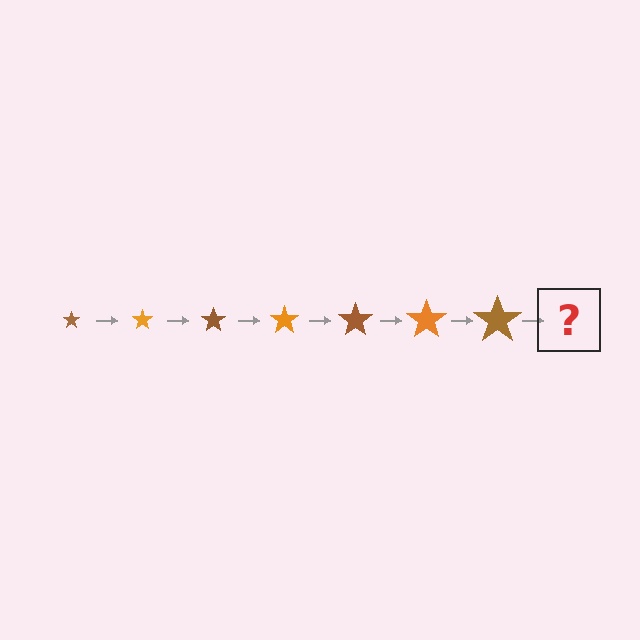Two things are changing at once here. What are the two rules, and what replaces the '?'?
The two rules are that the star grows larger each step and the color cycles through brown and orange. The '?' should be an orange star, larger than the previous one.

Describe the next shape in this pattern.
It should be an orange star, larger than the previous one.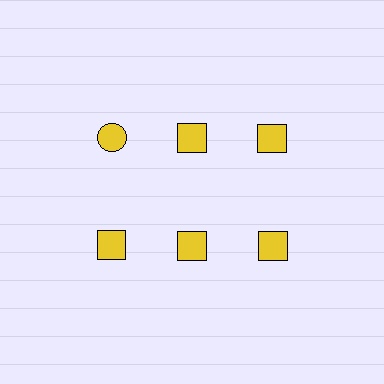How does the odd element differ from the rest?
It has a different shape: circle instead of square.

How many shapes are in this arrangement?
There are 6 shapes arranged in a grid pattern.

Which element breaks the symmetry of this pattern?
The yellow circle in the top row, leftmost column breaks the symmetry. All other shapes are yellow squares.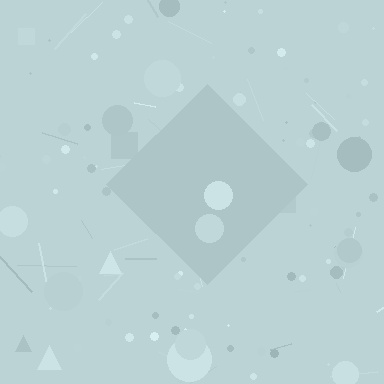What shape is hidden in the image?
A diamond is hidden in the image.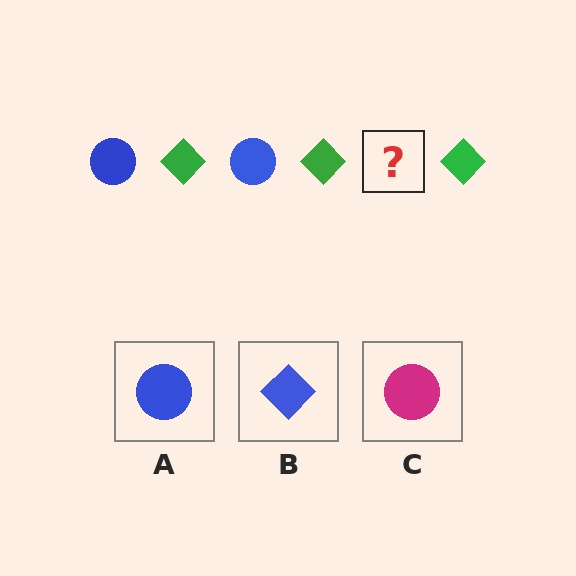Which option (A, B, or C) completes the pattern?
A.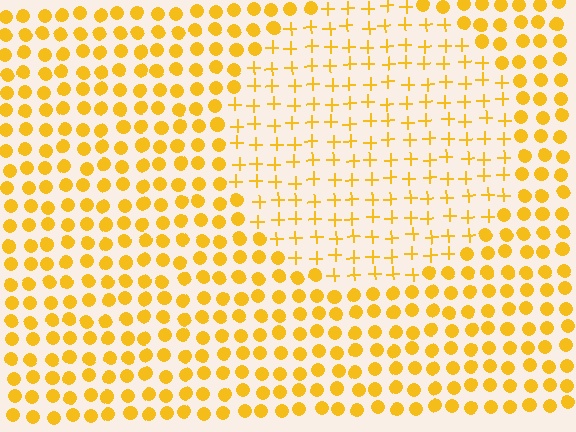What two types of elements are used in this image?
The image uses plus signs inside the circle region and circles outside it.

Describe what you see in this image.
The image is filled with small yellow elements arranged in a uniform grid. A circle-shaped region contains plus signs, while the surrounding area contains circles. The boundary is defined purely by the change in element shape.